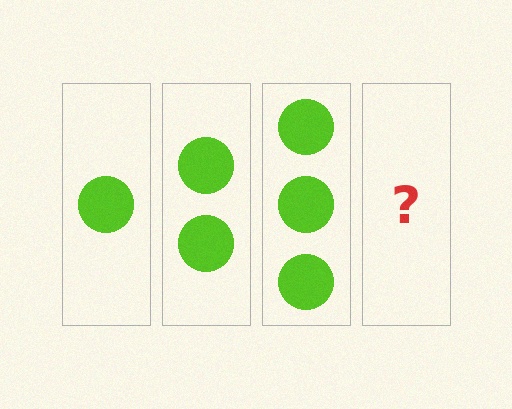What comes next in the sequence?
The next element should be 4 circles.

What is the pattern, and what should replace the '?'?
The pattern is that each step adds one more circle. The '?' should be 4 circles.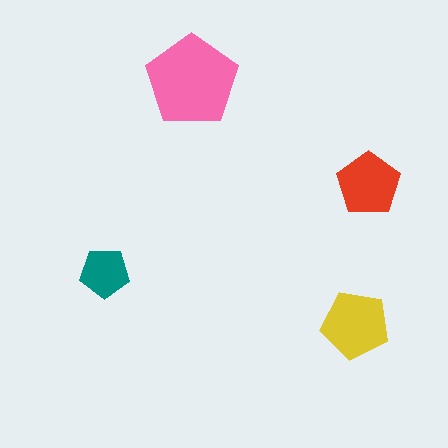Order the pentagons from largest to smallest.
the pink one, the yellow one, the red one, the teal one.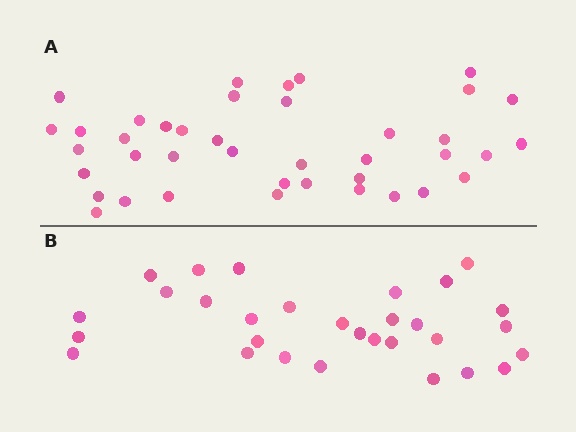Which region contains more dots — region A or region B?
Region A (the top region) has more dots.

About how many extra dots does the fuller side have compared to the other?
Region A has roughly 10 or so more dots than region B.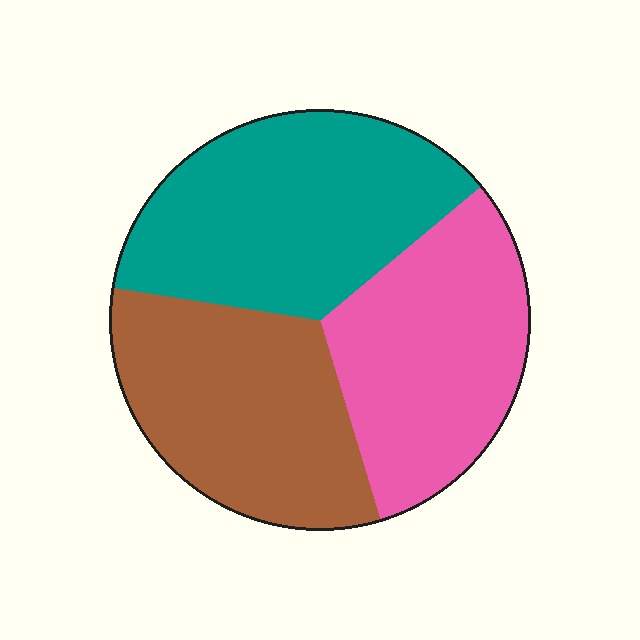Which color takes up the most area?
Teal, at roughly 35%.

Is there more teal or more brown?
Teal.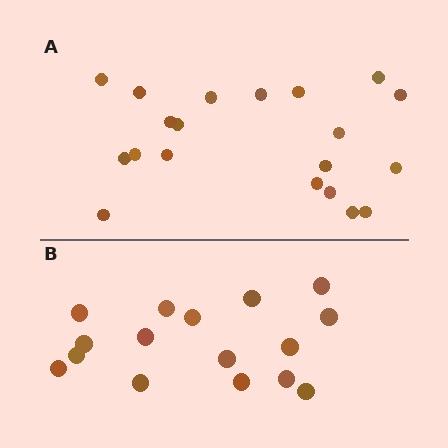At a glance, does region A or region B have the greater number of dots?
Region A (the top region) has more dots.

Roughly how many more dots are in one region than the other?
Region A has about 4 more dots than region B.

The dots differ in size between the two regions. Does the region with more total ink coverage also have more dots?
No. Region B has more total ink coverage because its dots are larger, but region A actually contains more individual dots. Total area can be misleading — the number of items is what matters here.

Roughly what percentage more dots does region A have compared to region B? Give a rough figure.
About 25% more.